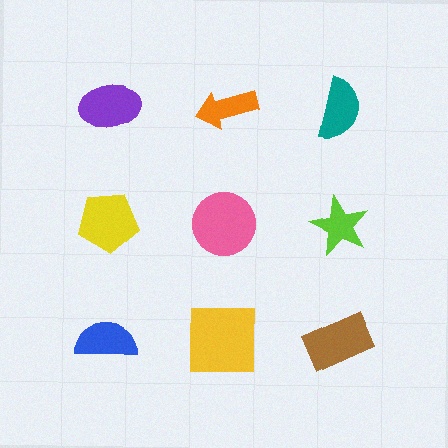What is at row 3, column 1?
A blue semicircle.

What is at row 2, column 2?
A pink circle.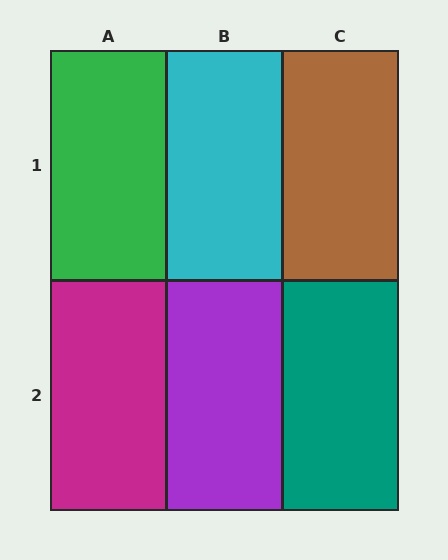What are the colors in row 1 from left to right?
Green, cyan, brown.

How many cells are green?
1 cell is green.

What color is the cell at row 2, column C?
Teal.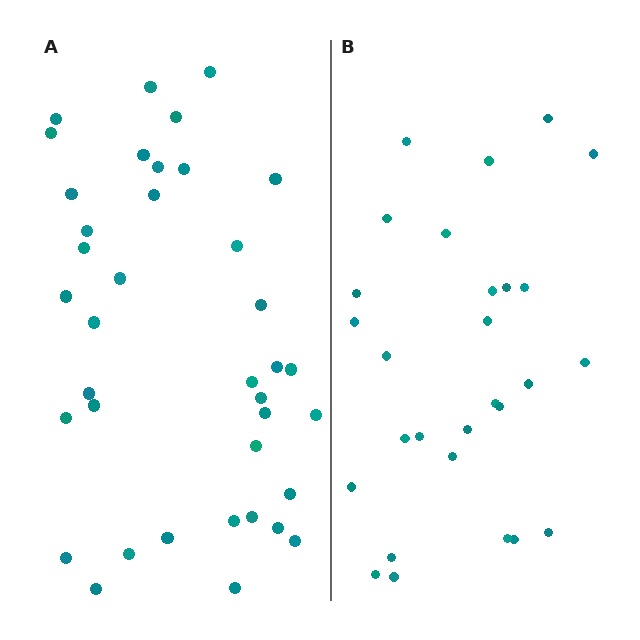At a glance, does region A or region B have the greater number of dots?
Region A (the left region) has more dots.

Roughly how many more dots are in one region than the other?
Region A has roughly 10 or so more dots than region B.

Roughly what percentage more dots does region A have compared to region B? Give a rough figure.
About 35% more.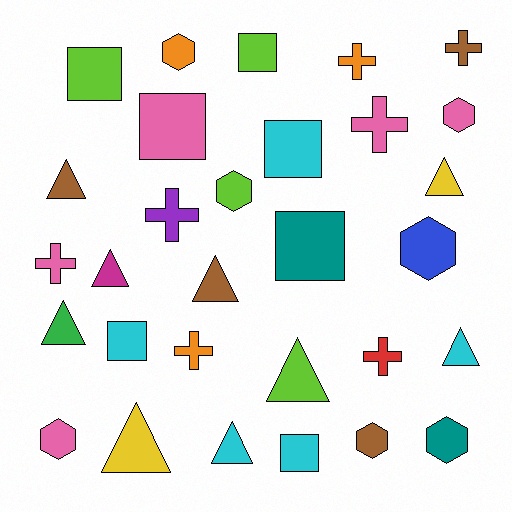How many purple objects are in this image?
There is 1 purple object.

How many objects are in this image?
There are 30 objects.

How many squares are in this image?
There are 7 squares.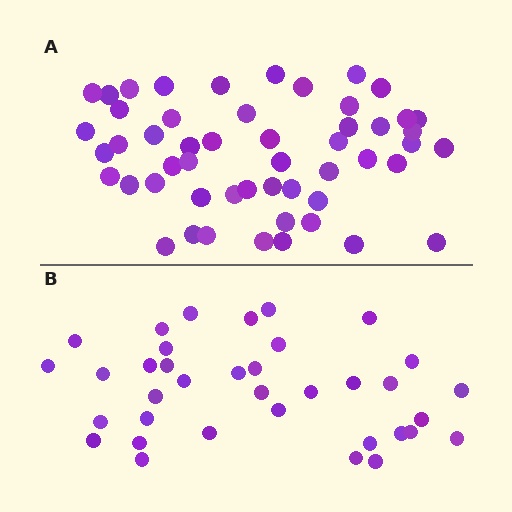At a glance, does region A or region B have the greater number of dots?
Region A (the top region) has more dots.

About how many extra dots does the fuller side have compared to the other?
Region A has approximately 15 more dots than region B.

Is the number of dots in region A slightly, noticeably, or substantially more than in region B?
Region A has noticeably more, but not dramatically so. The ratio is roughly 1.4 to 1.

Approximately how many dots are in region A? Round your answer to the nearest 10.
About 50 dots. (The exact count is 52, which rounds to 50.)